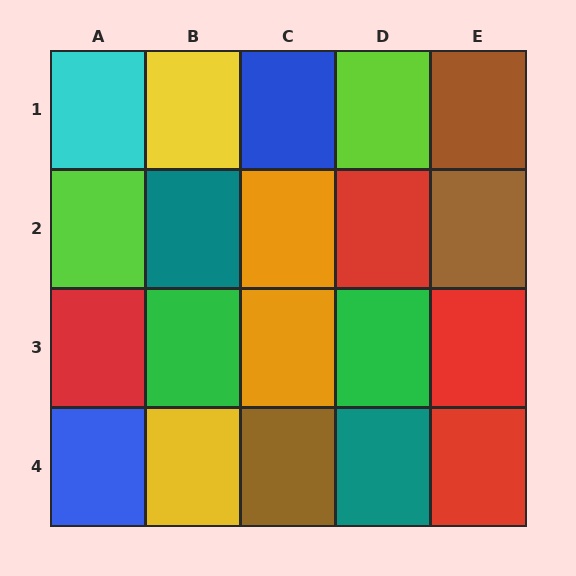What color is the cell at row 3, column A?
Red.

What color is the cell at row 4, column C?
Brown.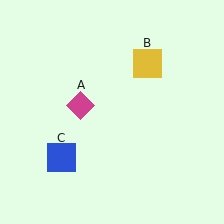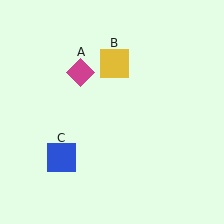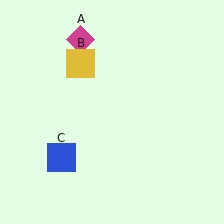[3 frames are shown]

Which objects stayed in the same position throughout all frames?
Blue square (object C) remained stationary.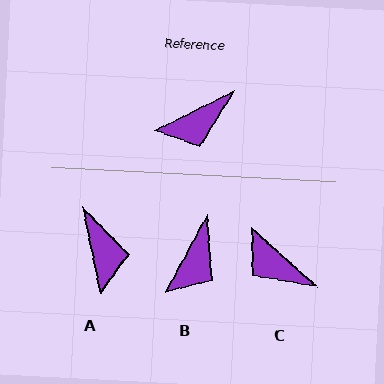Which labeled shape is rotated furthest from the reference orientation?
A, about 75 degrees away.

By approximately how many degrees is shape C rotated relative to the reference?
Approximately 69 degrees clockwise.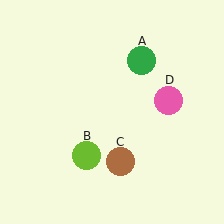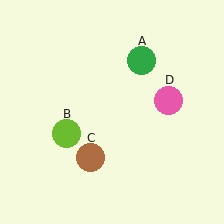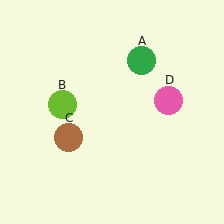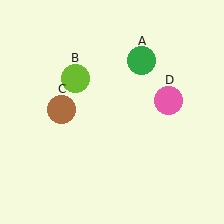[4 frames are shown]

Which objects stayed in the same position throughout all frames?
Green circle (object A) and pink circle (object D) remained stationary.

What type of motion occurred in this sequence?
The lime circle (object B), brown circle (object C) rotated clockwise around the center of the scene.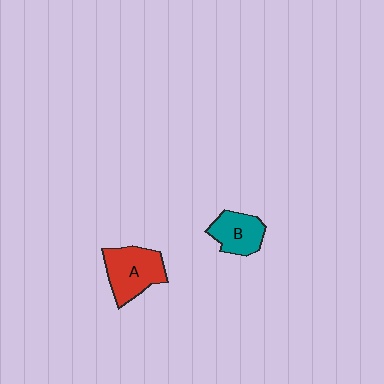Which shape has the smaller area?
Shape B (teal).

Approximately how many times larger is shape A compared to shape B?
Approximately 1.4 times.